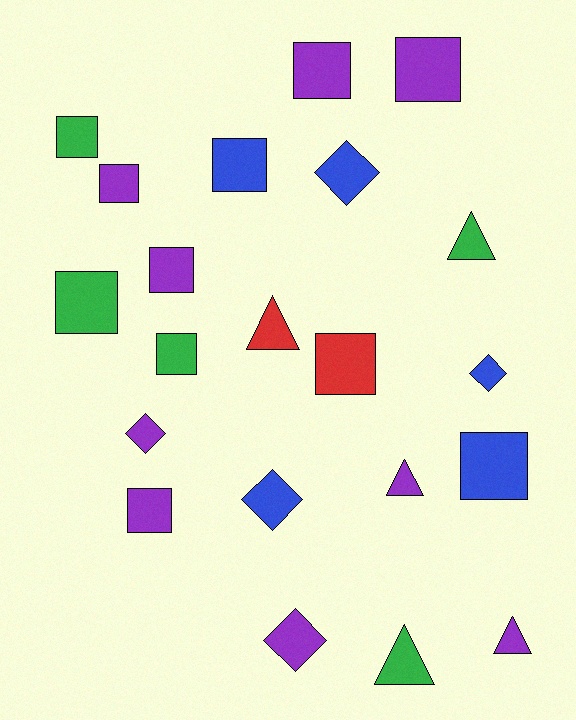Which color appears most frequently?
Purple, with 9 objects.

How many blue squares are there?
There are 2 blue squares.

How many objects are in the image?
There are 21 objects.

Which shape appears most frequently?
Square, with 11 objects.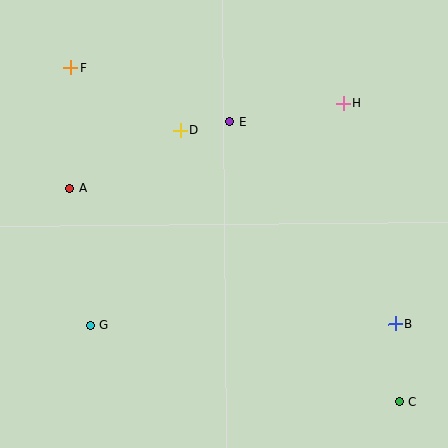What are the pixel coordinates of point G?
Point G is at (90, 325).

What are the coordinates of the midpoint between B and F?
The midpoint between B and F is at (233, 196).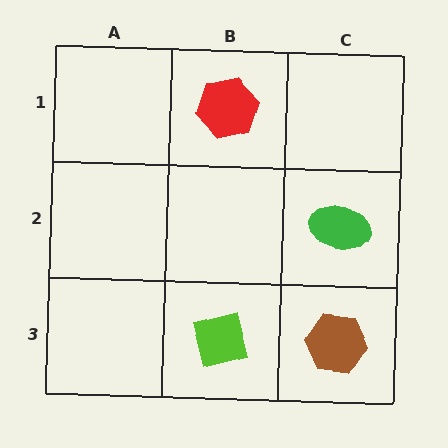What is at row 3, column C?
A brown hexagon.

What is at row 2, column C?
A green ellipse.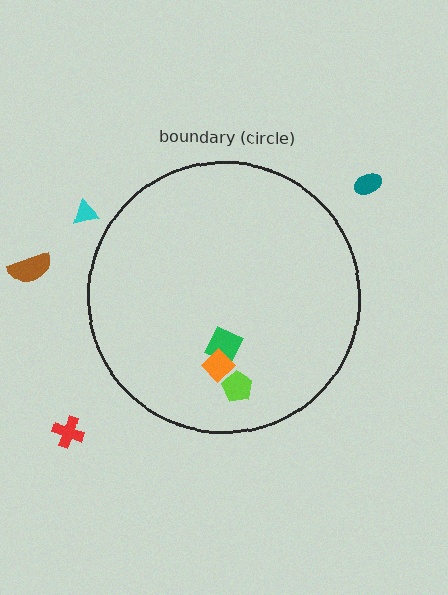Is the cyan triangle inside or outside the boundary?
Outside.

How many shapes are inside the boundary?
3 inside, 4 outside.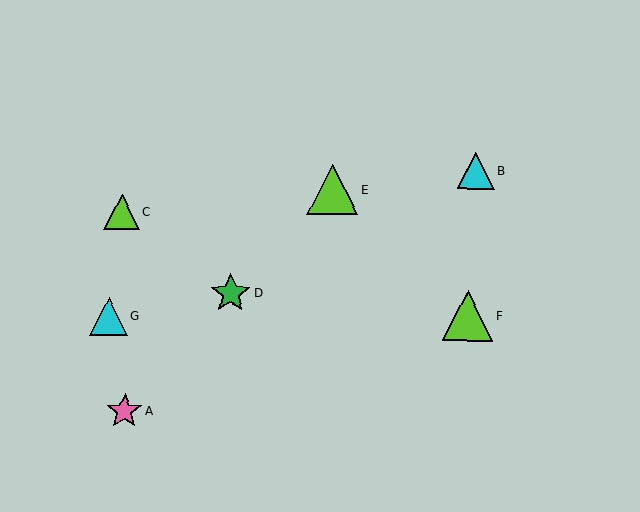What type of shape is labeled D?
Shape D is a green star.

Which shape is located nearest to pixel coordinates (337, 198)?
The lime triangle (labeled E) at (333, 190) is nearest to that location.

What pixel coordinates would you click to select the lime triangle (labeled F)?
Click at (468, 315) to select the lime triangle F.